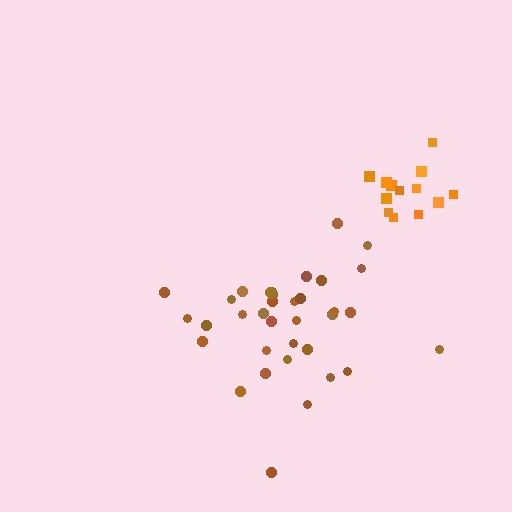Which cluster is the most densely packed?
Orange.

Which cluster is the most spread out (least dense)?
Brown.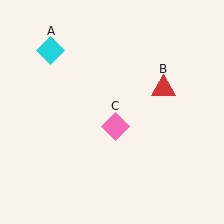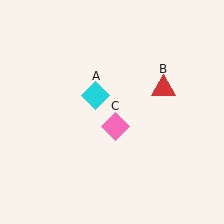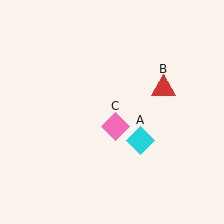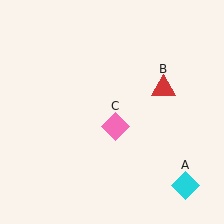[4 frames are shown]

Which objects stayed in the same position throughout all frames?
Red triangle (object B) and pink diamond (object C) remained stationary.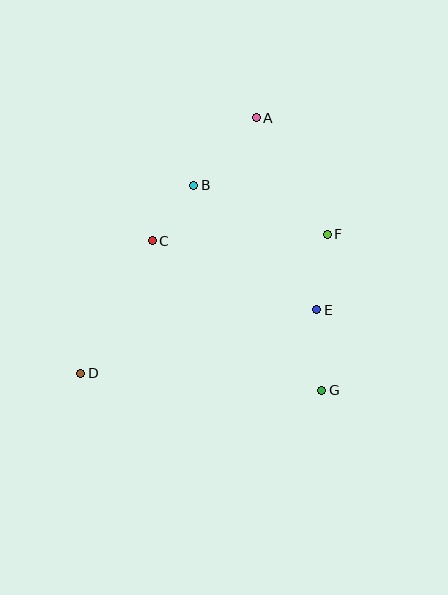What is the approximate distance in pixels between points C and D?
The distance between C and D is approximately 151 pixels.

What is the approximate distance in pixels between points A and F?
The distance between A and F is approximately 136 pixels.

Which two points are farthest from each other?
Points A and D are farthest from each other.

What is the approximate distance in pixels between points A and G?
The distance between A and G is approximately 280 pixels.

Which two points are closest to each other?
Points B and C are closest to each other.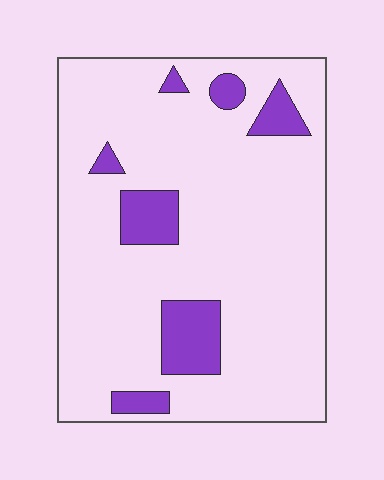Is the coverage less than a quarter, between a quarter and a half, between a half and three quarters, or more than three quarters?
Less than a quarter.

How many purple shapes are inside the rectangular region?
7.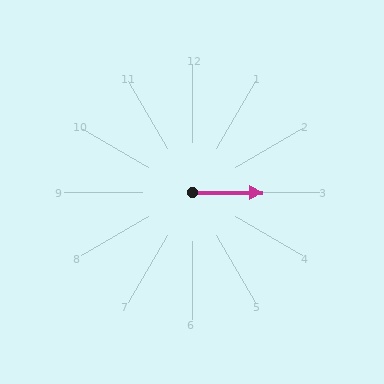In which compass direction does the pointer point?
East.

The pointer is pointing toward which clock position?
Roughly 3 o'clock.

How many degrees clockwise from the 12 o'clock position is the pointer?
Approximately 90 degrees.